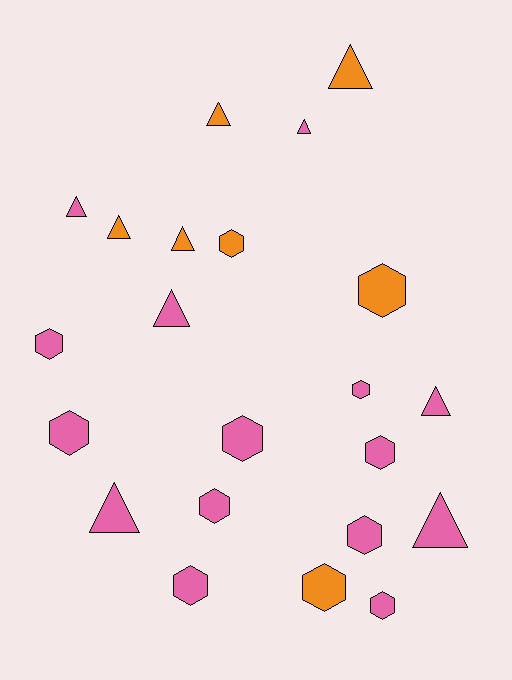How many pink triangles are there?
There are 6 pink triangles.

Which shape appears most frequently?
Hexagon, with 12 objects.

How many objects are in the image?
There are 22 objects.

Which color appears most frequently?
Pink, with 15 objects.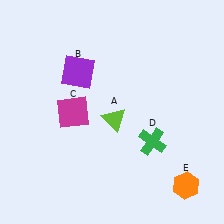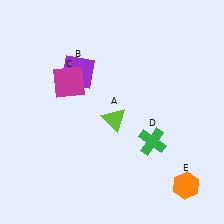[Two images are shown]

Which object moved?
The magenta square (C) moved up.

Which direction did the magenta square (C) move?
The magenta square (C) moved up.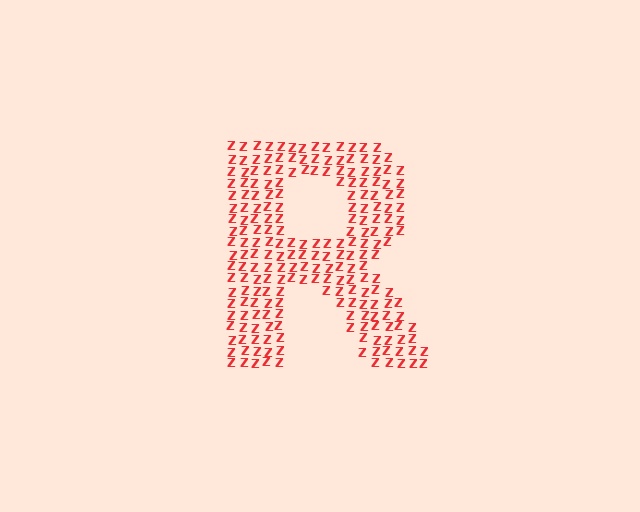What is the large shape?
The large shape is the letter R.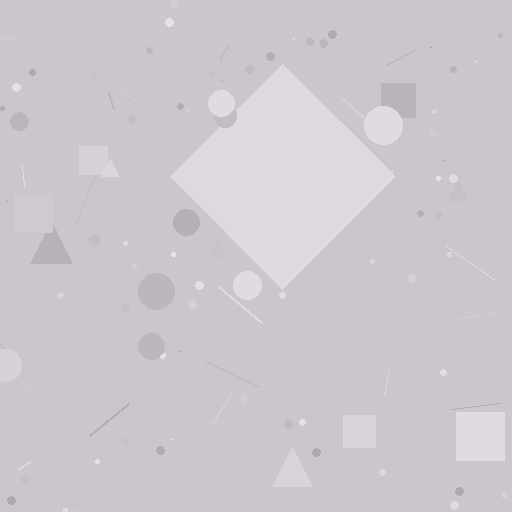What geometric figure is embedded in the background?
A diamond is embedded in the background.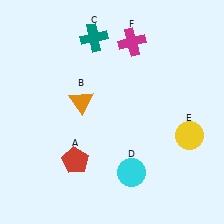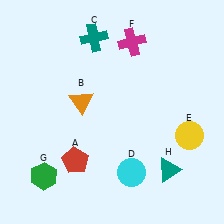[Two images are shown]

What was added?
A green hexagon (G), a teal triangle (H) were added in Image 2.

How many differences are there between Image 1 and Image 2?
There are 2 differences between the two images.